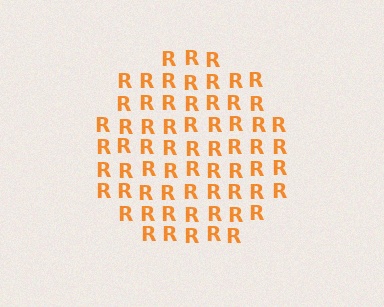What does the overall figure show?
The overall figure shows a circle.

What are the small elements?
The small elements are letter R's.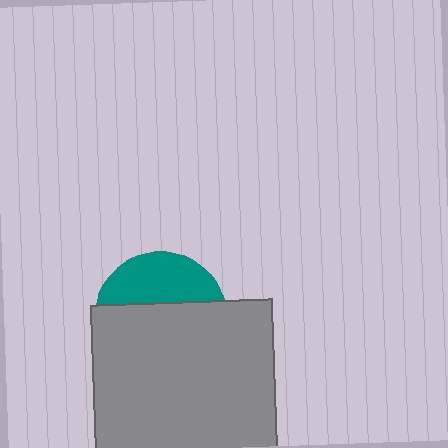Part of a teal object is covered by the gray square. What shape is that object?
It is a circle.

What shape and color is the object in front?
The object in front is a gray square.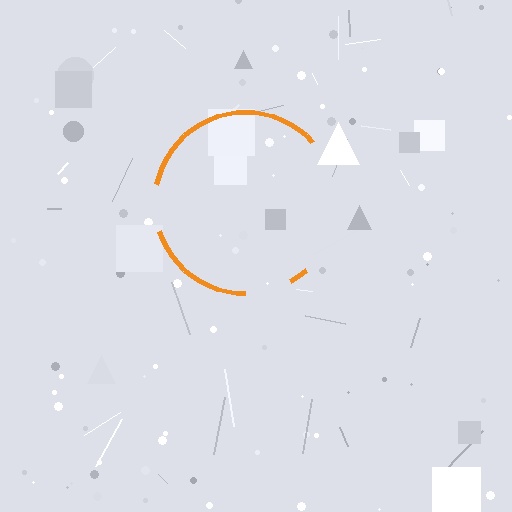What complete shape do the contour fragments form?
The contour fragments form a circle.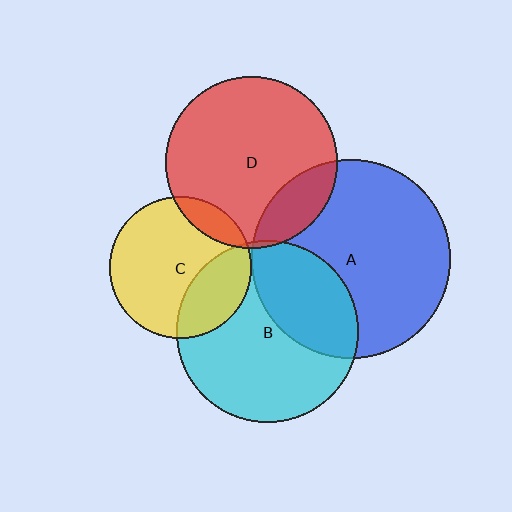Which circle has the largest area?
Circle A (blue).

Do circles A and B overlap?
Yes.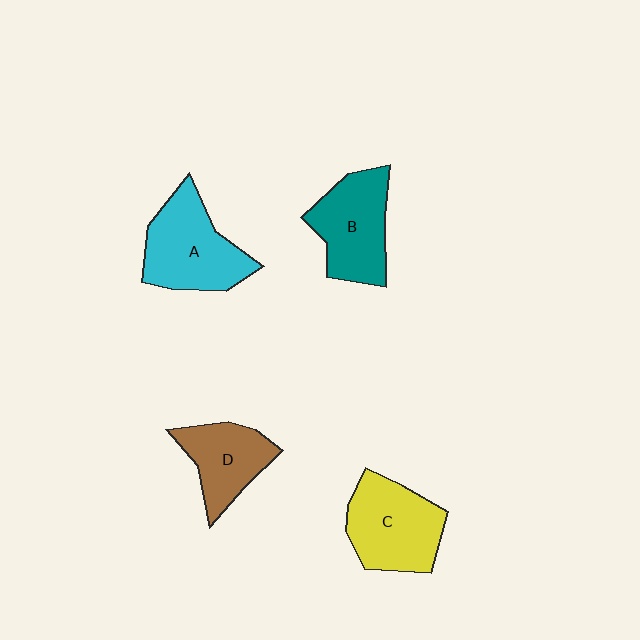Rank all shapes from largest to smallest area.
From largest to smallest: A (cyan), C (yellow), B (teal), D (brown).